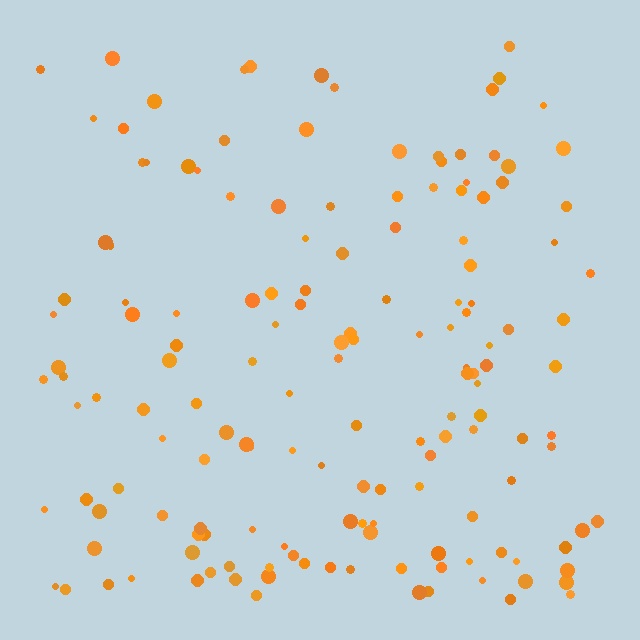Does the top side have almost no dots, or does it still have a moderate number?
Still a moderate number, just noticeably fewer than the bottom.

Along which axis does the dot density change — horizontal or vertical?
Vertical.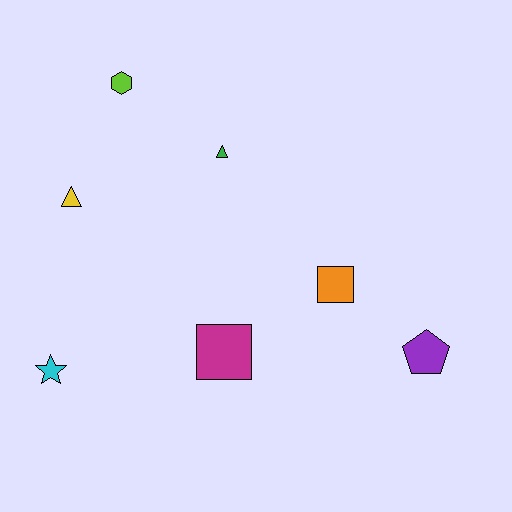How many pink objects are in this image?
There are no pink objects.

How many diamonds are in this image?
There are no diamonds.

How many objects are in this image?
There are 7 objects.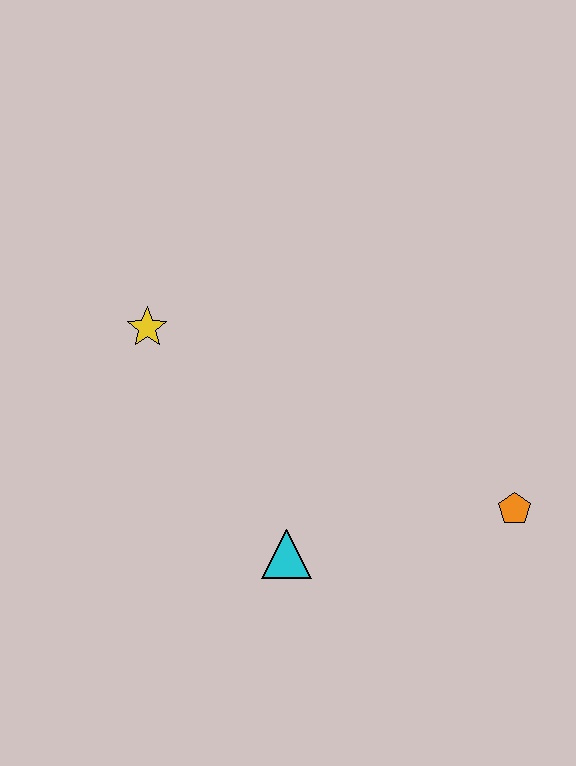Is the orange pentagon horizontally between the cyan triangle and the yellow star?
No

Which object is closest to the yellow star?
The cyan triangle is closest to the yellow star.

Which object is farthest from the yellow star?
The orange pentagon is farthest from the yellow star.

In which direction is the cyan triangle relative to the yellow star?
The cyan triangle is below the yellow star.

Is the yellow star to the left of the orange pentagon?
Yes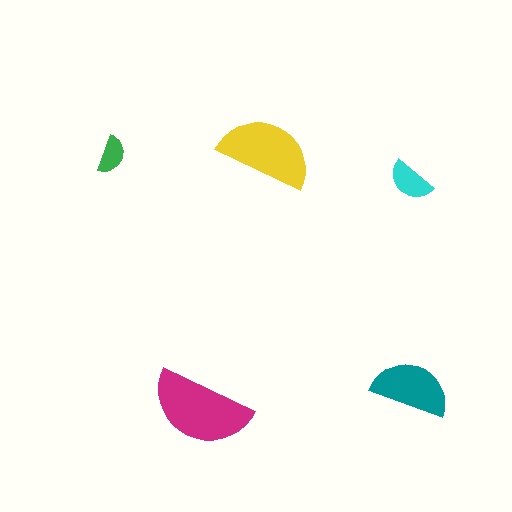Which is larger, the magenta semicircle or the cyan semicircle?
The magenta one.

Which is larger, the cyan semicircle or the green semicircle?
The cyan one.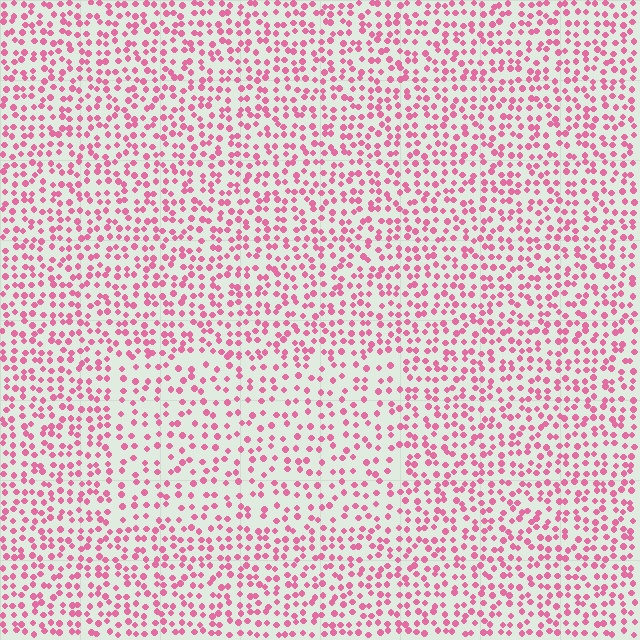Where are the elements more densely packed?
The elements are more densely packed outside the rectangle boundary.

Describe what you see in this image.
The image contains small pink elements arranged at two different densities. A rectangle-shaped region is visible where the elements are less densely packed than the surrounding area.